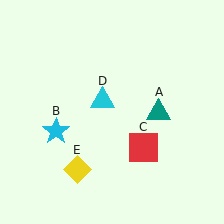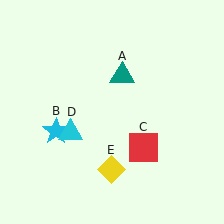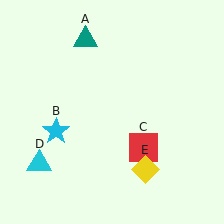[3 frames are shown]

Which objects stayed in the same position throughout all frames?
Cyan star (object B) and red square (object C) remained stationary.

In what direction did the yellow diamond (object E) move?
The yellow diamond (object E) moved right.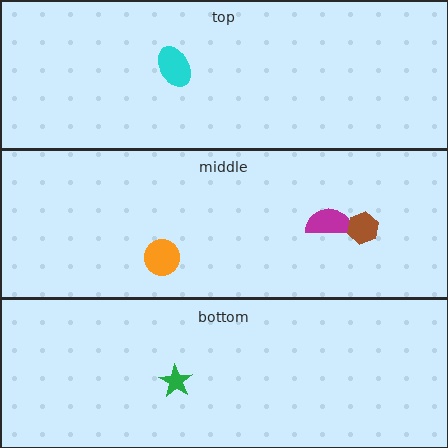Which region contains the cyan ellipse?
The top region.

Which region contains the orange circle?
The middle region.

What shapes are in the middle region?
The orange circle, the magenta semicircle, the brown hexagon.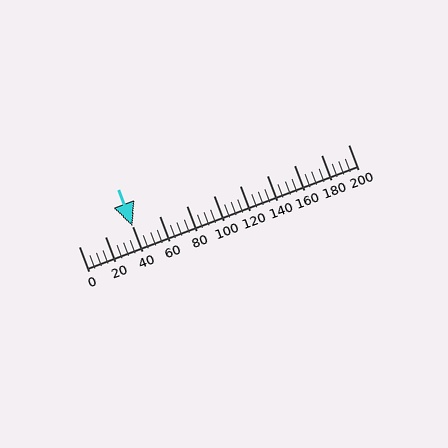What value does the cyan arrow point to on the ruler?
The cyan arrow points to approximately 40.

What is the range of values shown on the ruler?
The ruler shows values from 0 to 200.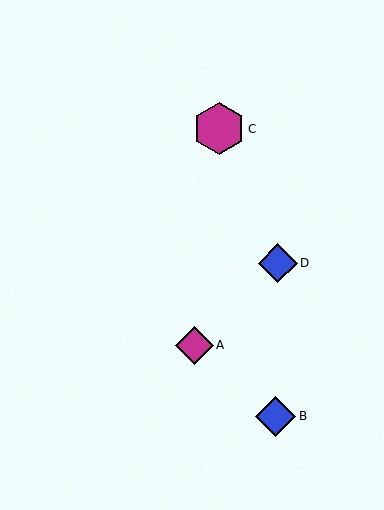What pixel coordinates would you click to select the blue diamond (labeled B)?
Click at (276, 416) to select the blue diamond B.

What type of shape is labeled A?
Shape A is a magenta diamond.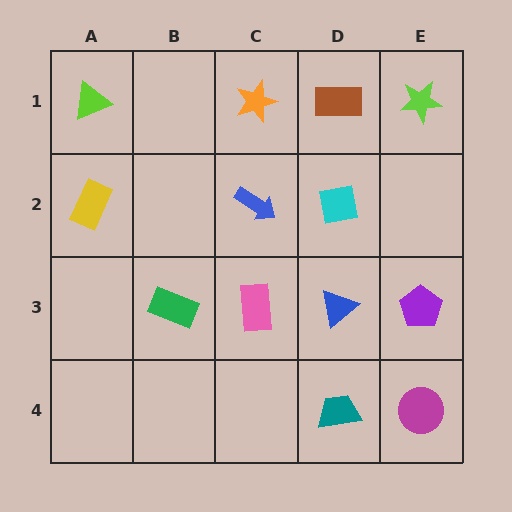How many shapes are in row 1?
4 shapes.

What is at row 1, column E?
A lime star.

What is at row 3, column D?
A blue triangle.